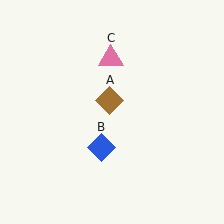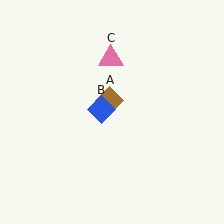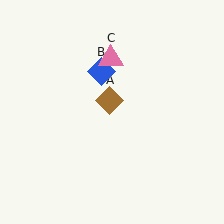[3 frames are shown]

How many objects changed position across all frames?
1 object changed position: blue diamond (object B).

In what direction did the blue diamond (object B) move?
The blue diamond (object B) moved up.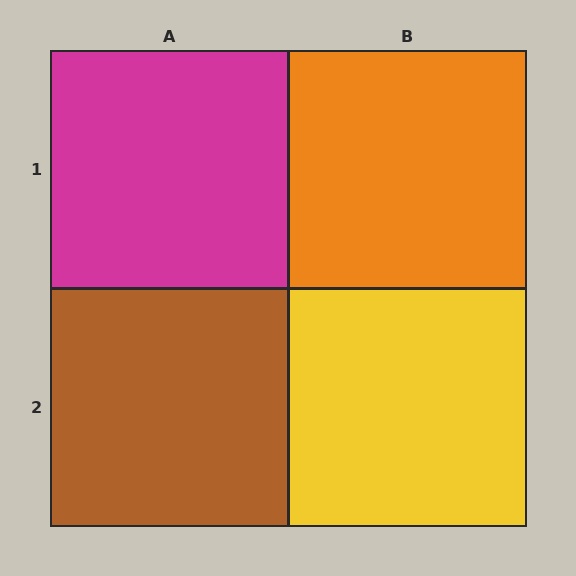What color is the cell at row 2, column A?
Brown.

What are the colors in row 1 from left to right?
Magenta, orange.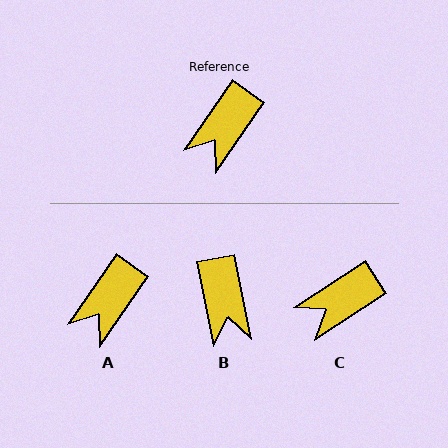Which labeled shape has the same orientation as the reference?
A.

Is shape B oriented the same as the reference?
No, it is off by about 46 degrees.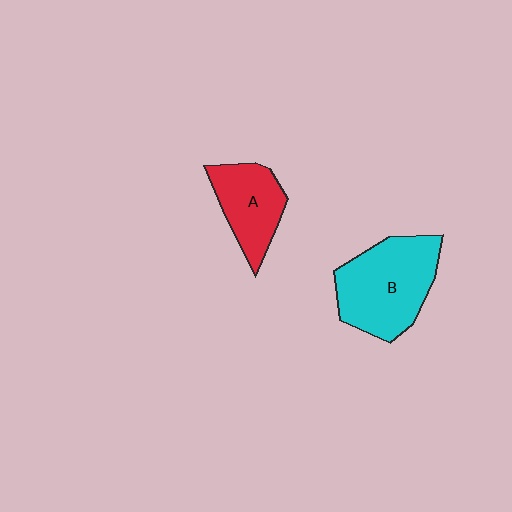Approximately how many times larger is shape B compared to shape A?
Approximately 1.6 times.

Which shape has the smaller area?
Shape A (red).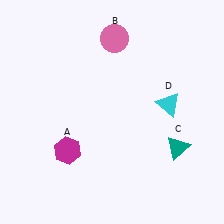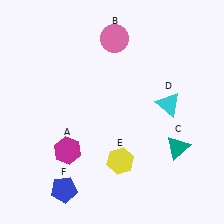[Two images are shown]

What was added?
A yellow hexagon (E), a blue pentagon (F) were added in Image 2.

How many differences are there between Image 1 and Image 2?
There are 2 differences between the two images.